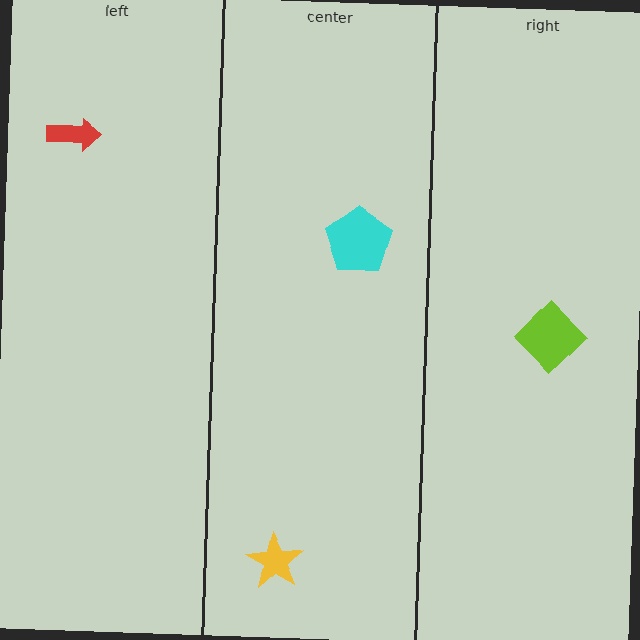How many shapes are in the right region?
1.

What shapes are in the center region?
The cyan pentagon, the yellow star.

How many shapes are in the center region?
2.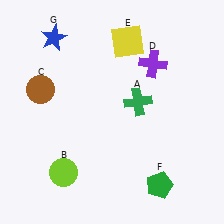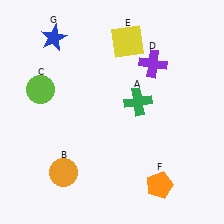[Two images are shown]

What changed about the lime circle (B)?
In Image 1, B is lime. In Image 2, it changed to orange.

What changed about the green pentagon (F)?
In Image 1, F is green. In Image 2, it changed to orange.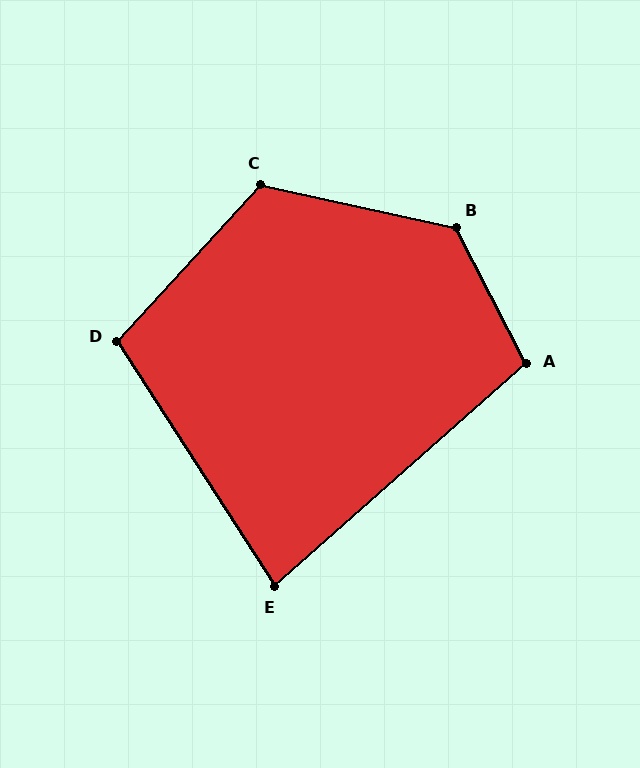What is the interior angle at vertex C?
Approximately 120 degrees (obtuse).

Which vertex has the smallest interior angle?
E, at approximately 81 degrees.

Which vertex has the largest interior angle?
B, at approximately 129 degrees.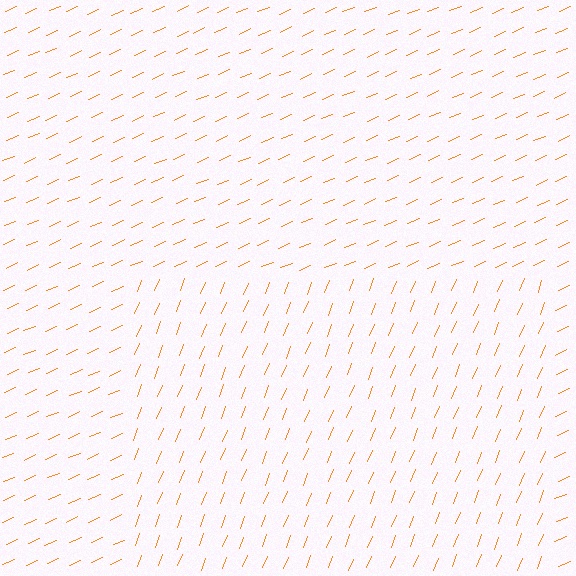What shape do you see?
I see a rectangle.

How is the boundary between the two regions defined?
The boundary is defined purely by a change in line orientation (approximately 45 degrees difference). All lines are the same color and thickness.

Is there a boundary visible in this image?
Yes, there is a texture boundary formed by a change in line orientation.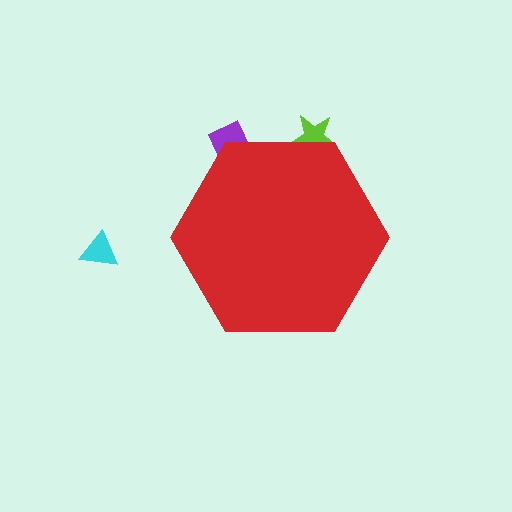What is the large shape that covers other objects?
A red hexagon.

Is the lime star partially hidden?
Yes, the lime star is partially hidden behind the red hexagon.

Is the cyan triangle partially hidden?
No, the cyan triangle is fully visible.